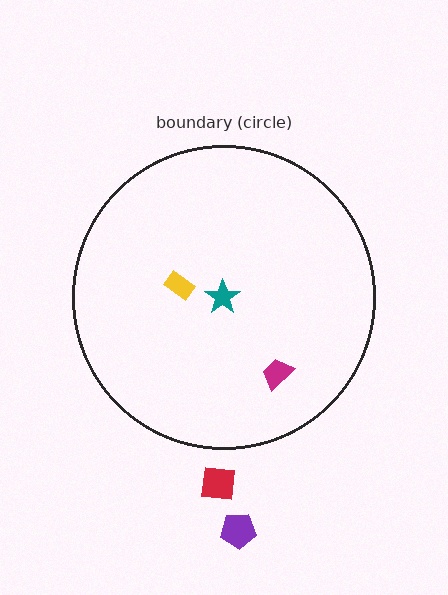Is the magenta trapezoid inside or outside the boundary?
Inside.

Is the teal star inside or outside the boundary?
Inside.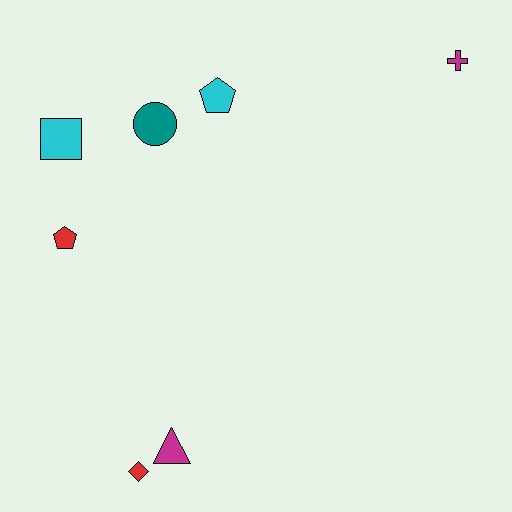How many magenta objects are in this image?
There are 2 magenta objects.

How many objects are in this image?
There are 7 objects.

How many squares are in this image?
There is 1 square.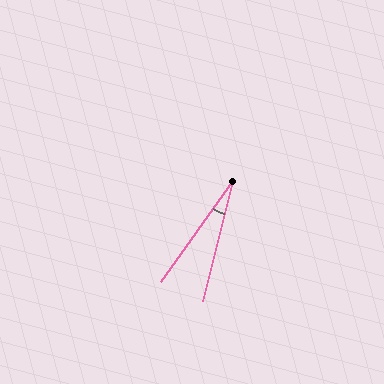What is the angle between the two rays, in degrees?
Approximately 21 degrees.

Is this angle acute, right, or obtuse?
It is acute.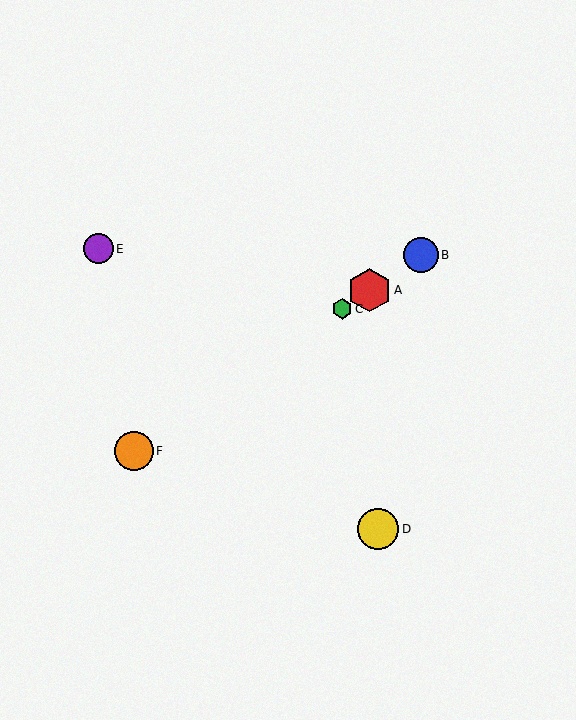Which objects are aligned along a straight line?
Objects A, B, C, F are aligned along a straight line.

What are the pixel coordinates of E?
Object E is at (98, 249).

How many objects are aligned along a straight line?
4 objects (A, B, C, F) are aligned along a straight line.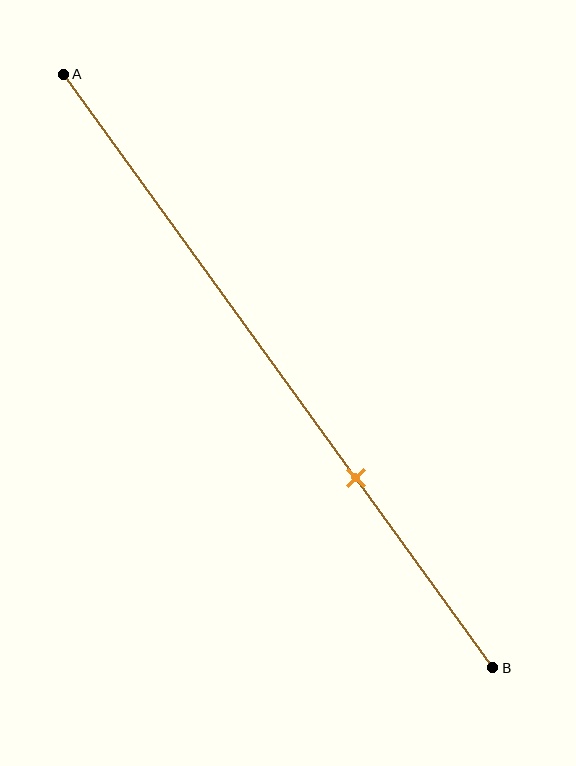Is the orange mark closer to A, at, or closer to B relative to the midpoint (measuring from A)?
The orange mark is closer to point B than the midpoint of segment AB.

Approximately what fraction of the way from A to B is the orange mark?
The orange mark is approximately 70% of the way from A to B.